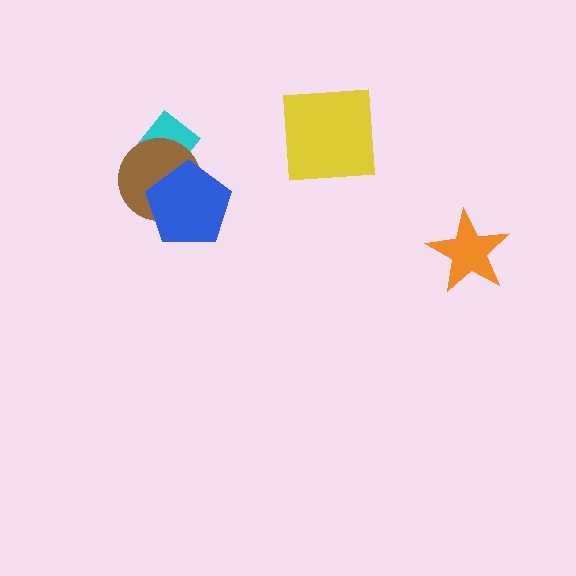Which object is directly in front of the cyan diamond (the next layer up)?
The brown circle is directly in front of the cyan diamond.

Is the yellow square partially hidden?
No, no other shape covers it.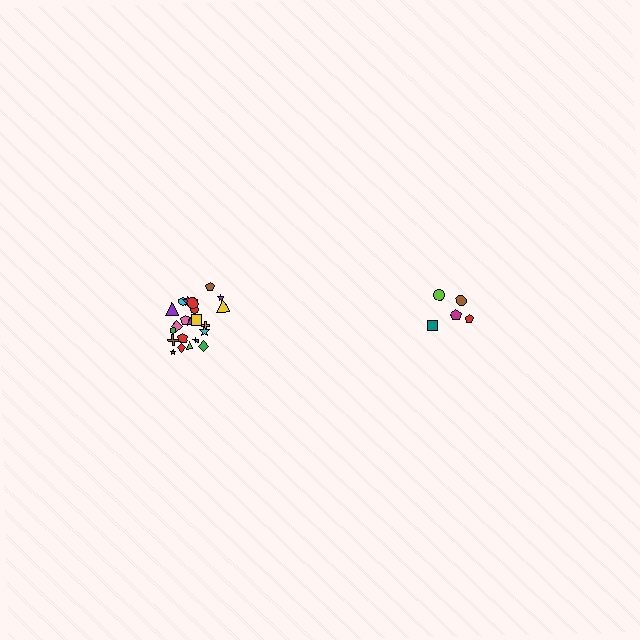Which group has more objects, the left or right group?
The left group.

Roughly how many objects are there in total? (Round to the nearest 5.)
Roughly 30 objects in total.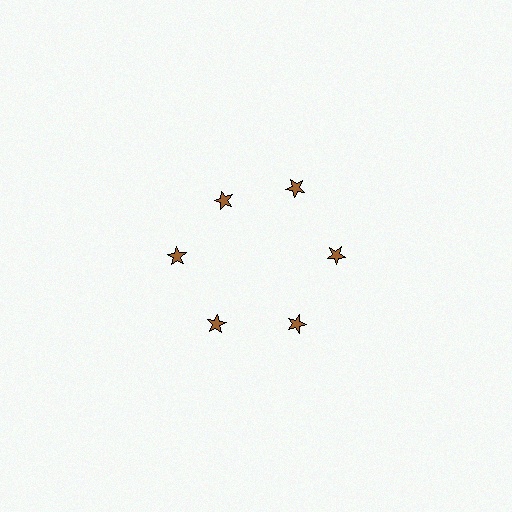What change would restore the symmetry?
The symmetry would be restored by moving it outward, back onto the ring so that all 6 stars sit at equal angles and equal distance from the center.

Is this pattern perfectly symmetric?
No. The 6 brown stars are arranged in a ring, but one element near the 11 o'clock position is pulled inward toward the center, breaking the 6-fold rotational symmetry.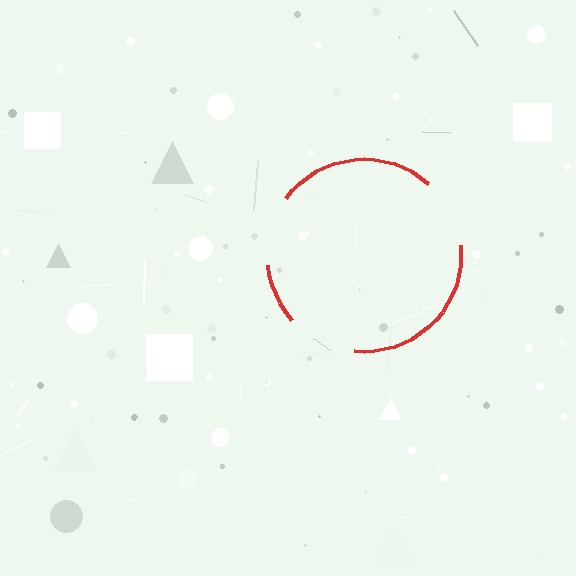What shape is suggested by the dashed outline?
The dashed outline suggests a circle.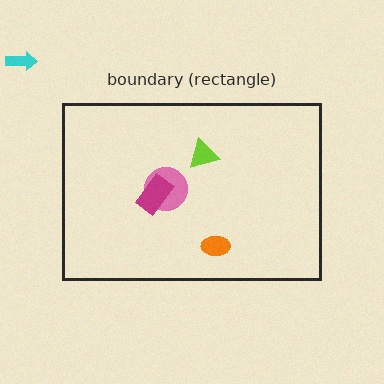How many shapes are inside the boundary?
4 inside, 1 outside.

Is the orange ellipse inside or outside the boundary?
Inside.